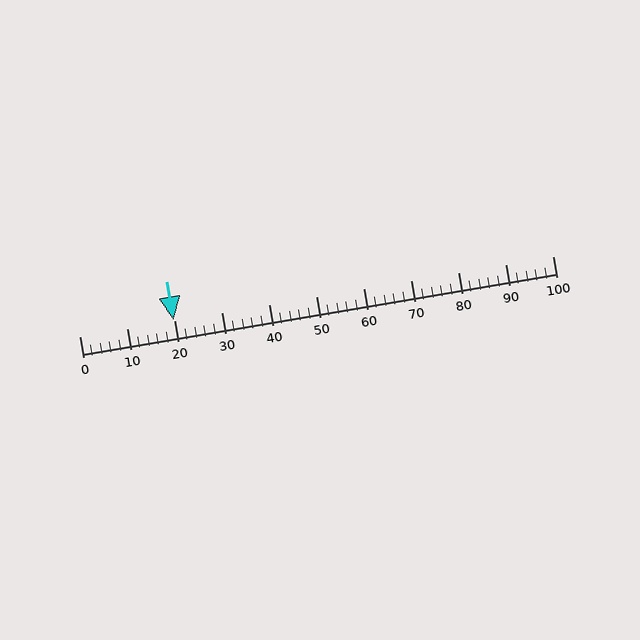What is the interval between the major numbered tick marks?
The major tick marks are spaced 10 units apart.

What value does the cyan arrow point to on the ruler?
The cyan arrow points to approximately 20.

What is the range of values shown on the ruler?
The ruler shows values from 0 to 100.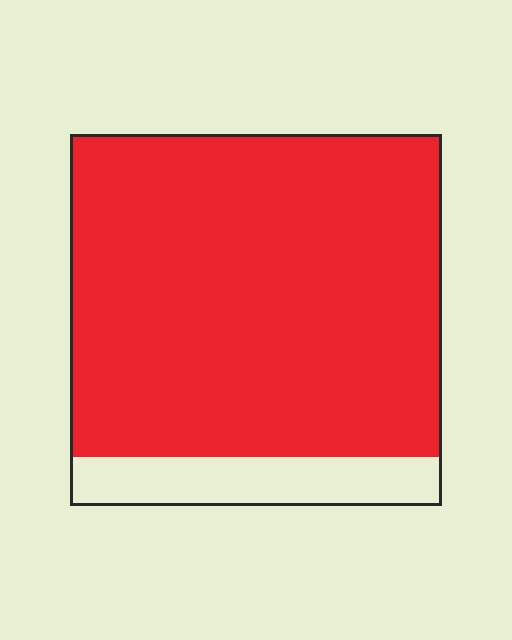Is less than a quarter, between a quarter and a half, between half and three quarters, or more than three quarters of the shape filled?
More than three quarters.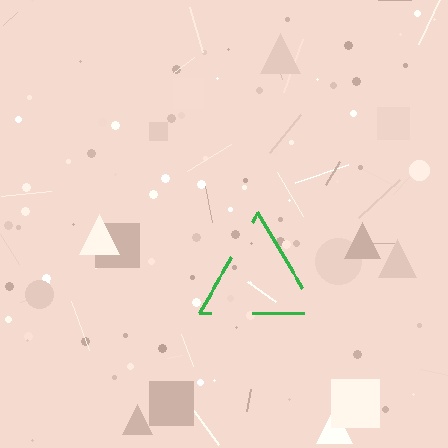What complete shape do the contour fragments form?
The contour fragments form a triangle.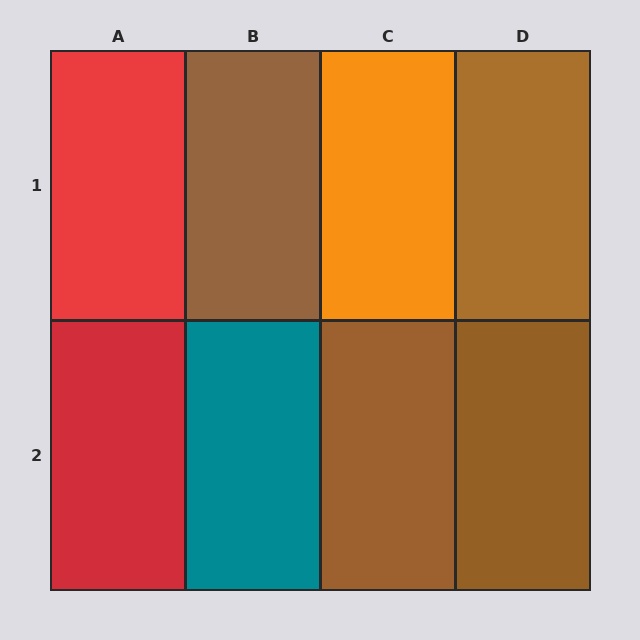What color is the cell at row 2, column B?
Teal.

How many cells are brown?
4 cells are brown.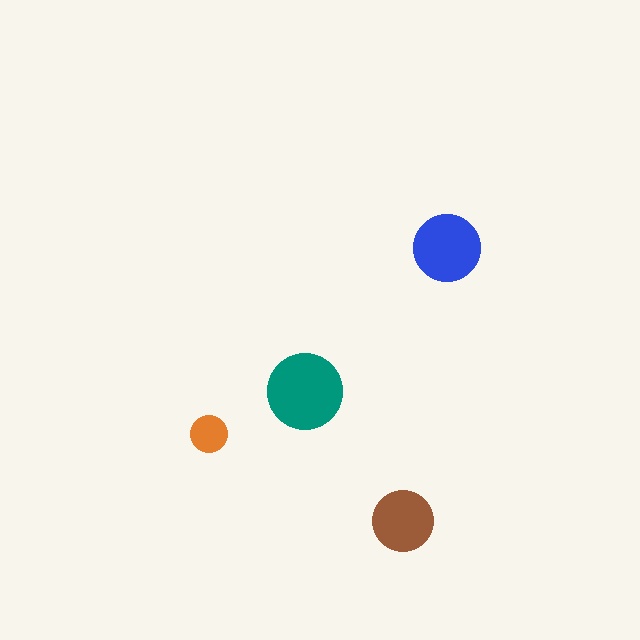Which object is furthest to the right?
The blue circle is rightmost.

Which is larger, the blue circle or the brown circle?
The blue one.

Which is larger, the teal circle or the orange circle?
The teal one.